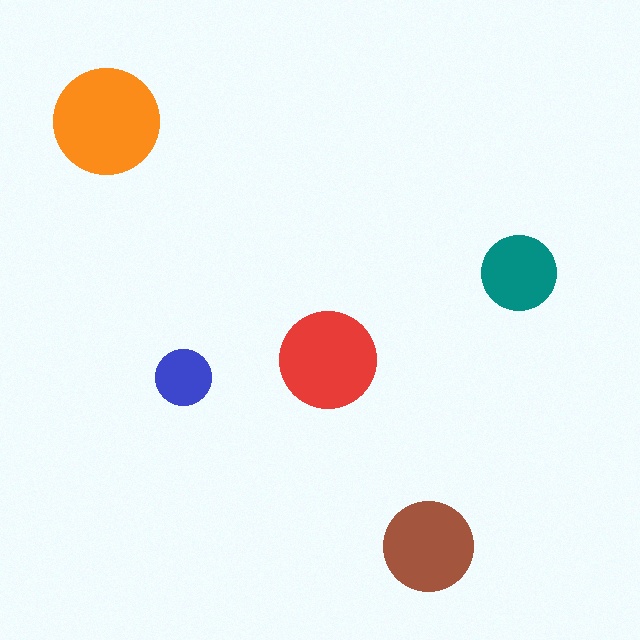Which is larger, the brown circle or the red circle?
The red one.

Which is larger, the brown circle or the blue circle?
The brown one.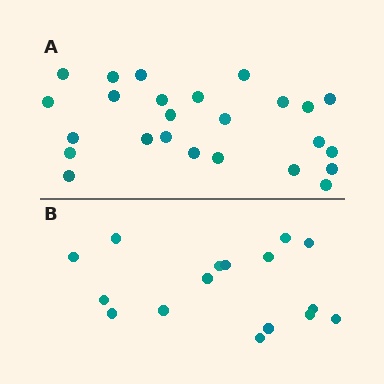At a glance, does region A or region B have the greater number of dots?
Region A (the top region) has more dots.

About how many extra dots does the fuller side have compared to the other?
Region A has roughly 8 or so more dots than region B.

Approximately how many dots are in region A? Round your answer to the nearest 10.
About 20 dots. (The exact count is 25, which rounds to 20.)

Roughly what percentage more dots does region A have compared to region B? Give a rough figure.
About 55% more.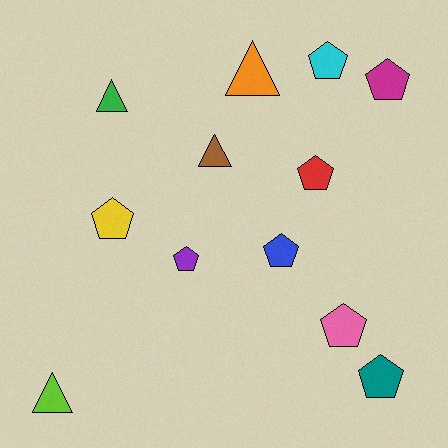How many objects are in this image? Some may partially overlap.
There are 12 objects.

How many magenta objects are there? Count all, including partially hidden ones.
There is 1 magenta object.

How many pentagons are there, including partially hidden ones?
There are 8 pentagons.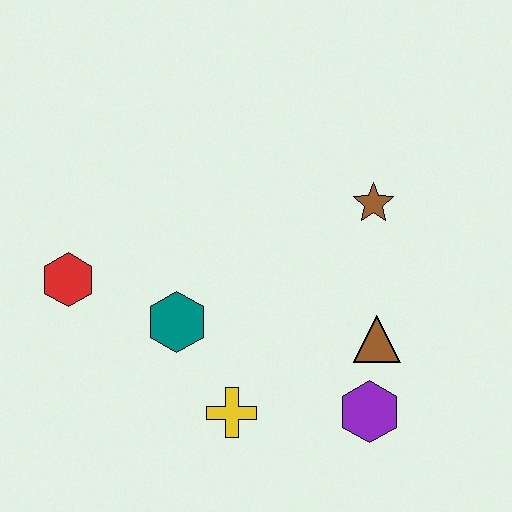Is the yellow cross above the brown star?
No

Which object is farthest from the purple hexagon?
The red hexagon is farthest from the purple hexagon.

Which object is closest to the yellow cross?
The teal hexagon is closest to the yellow cross.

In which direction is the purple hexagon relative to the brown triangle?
The purple hexagon is below the brown triangle.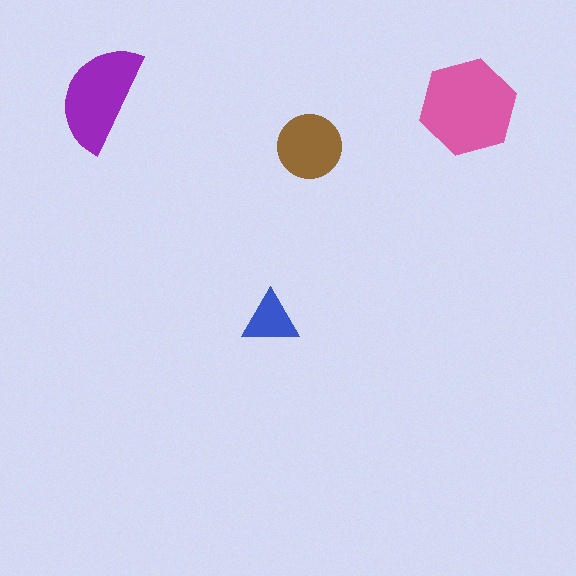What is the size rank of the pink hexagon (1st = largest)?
1st.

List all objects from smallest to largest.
The blue triangle, the brown circle, the purple semicircle, the pink hexagon.